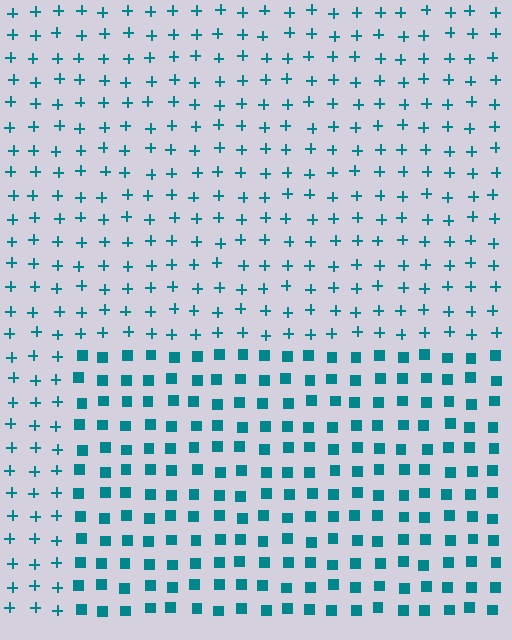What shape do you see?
I see a rectangle.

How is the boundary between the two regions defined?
The boundary is defined by a change in element shape: squares inside vs. plus signs outside. All elements share the same color and spacing.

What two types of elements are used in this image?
The image uses squares inside the rectangle region and plus signs outside it.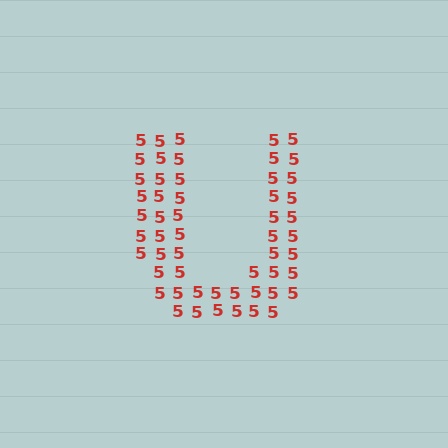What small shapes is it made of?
It is made of small digit 5's.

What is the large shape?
The large shape is the letter U.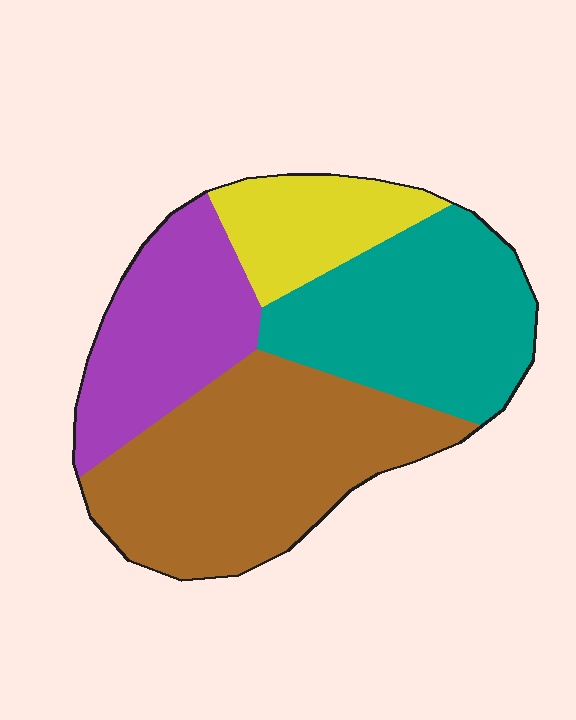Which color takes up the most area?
Brown, at roughly 35%.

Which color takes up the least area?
Yellow, at roughly 15%.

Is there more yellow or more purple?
Purple.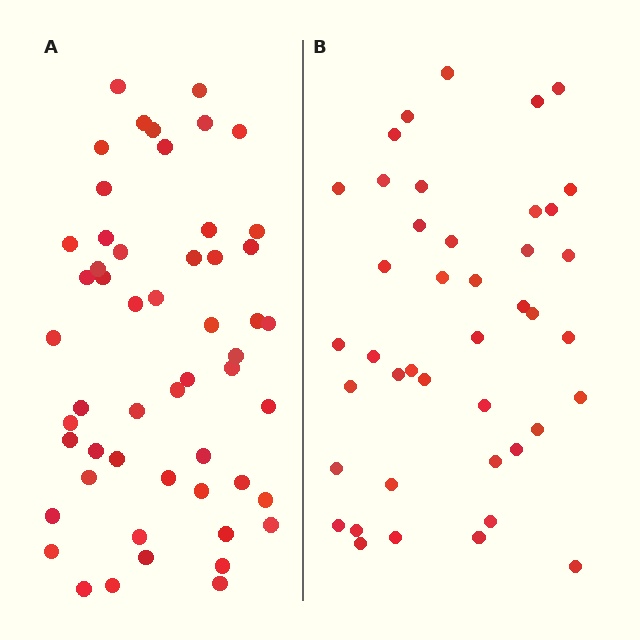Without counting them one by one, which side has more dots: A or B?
Region A (the left region) has more dots.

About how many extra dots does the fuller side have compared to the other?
Region A has roughly 12 or so more dots than region B.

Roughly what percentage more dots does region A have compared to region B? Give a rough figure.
About 25% more.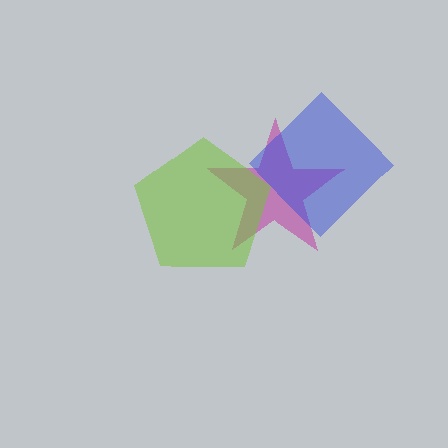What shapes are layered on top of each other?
The layered shapes are: a magenta star, a lime pentagon, a blue diamond.